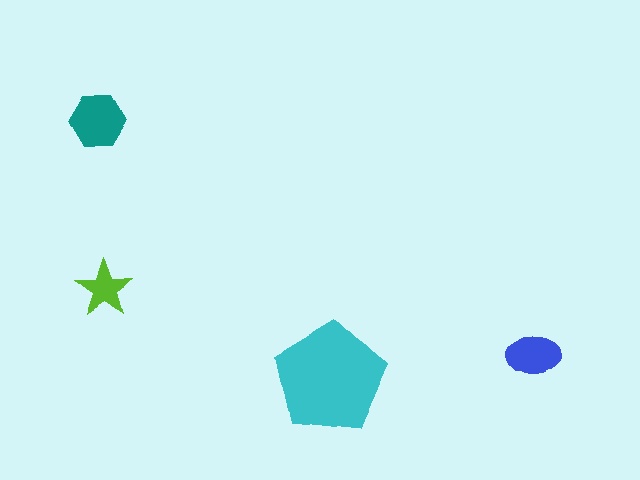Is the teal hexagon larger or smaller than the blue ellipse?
Larger.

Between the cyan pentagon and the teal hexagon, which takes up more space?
The cyan pentagon.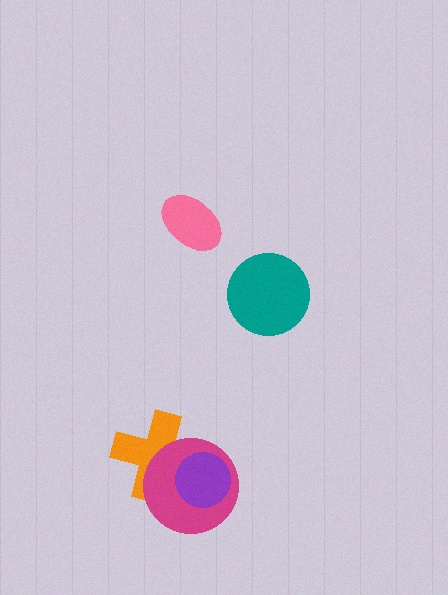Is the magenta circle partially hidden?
Yes, it is partially covered by another shape.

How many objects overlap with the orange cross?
2 objects overlap with the orange cross.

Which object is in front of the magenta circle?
The purple circle is in front of the magenta circle.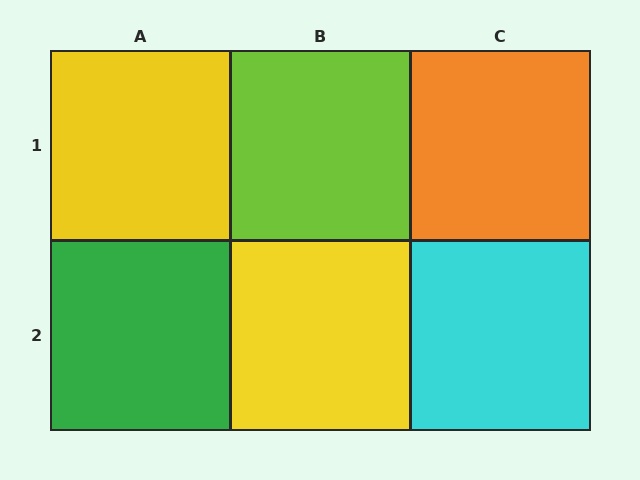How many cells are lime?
1 cell is lime.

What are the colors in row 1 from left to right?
Yellow, lime, orange.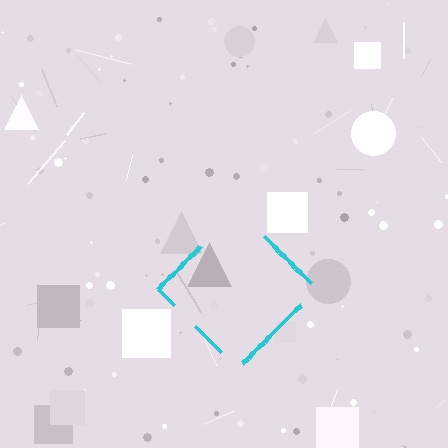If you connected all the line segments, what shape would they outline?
They would outline a diamond.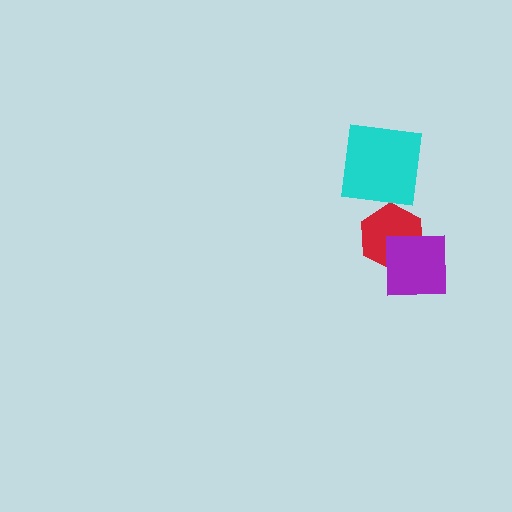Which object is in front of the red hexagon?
The purple square is in front of the red hexagon.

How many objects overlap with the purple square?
1 object overlaps with the purple square.